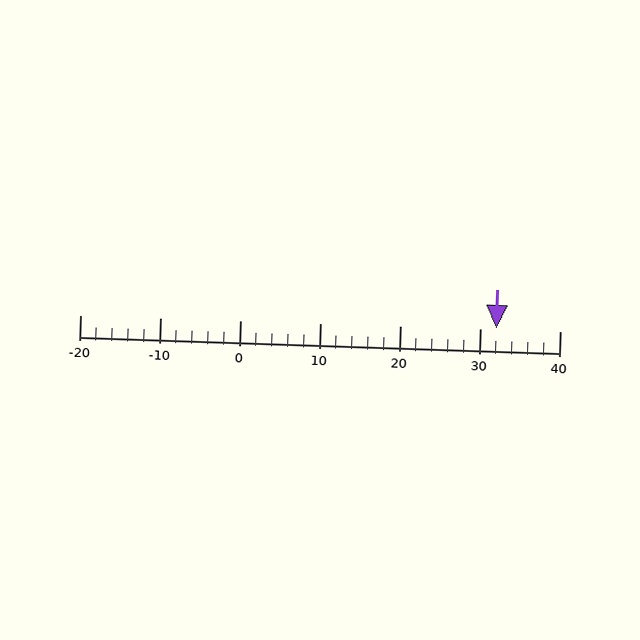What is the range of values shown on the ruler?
The ruler shows values from -20 to 40.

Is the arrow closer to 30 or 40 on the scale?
The arrow is closer to 30.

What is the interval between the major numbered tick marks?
The major tick marks are spaced 10 units apart.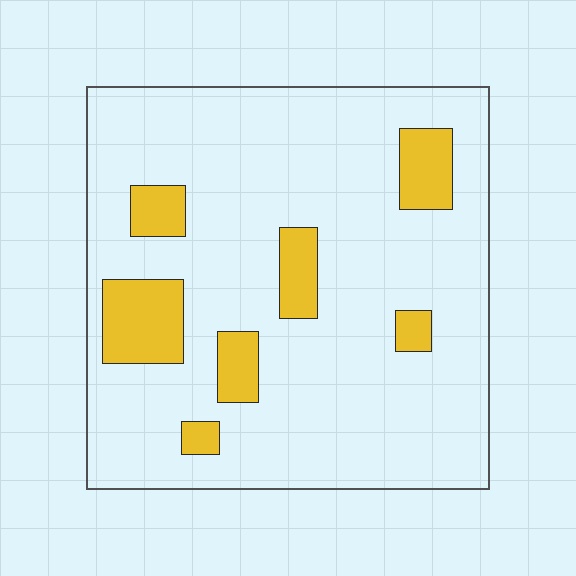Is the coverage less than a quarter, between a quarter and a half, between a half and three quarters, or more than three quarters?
Less than a quarter.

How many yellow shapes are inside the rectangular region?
7.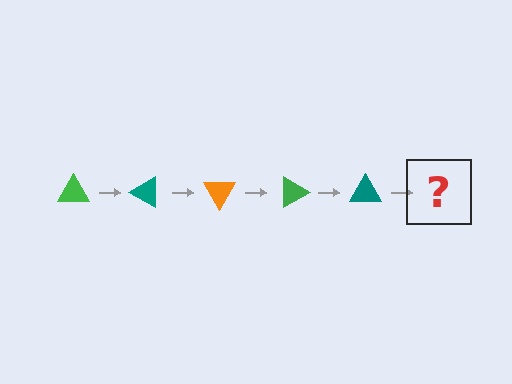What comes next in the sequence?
The next element should be an orange triangle, rotated 150 degrees from the start.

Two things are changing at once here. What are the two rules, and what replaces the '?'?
The two rules are that it rotates 30 degrees each step and the color cycles through green, teal, and orange. The '?' should be an orange triangle, rotated 150 degrees from the start.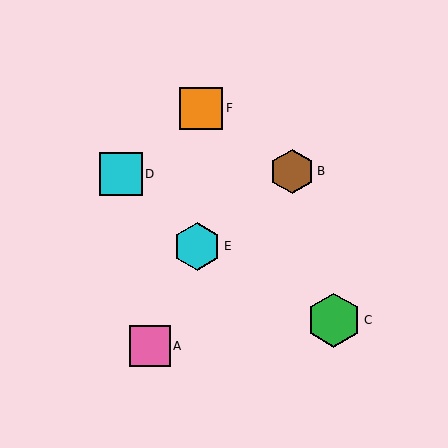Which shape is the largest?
The green hexagon (labeled C) is the largest.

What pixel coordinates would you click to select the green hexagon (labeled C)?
Click at (334, 320) to select the green hexagon C.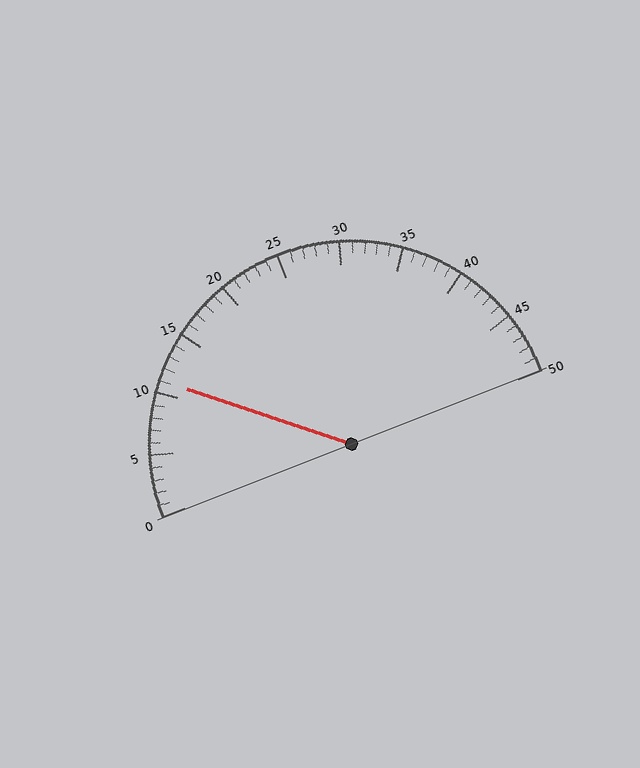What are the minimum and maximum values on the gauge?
The gauge ranges from 0 to 50.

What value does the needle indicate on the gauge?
The needle indicates approximately 11.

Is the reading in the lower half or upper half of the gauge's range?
The reading is in the lower half of the range (0 to 50).